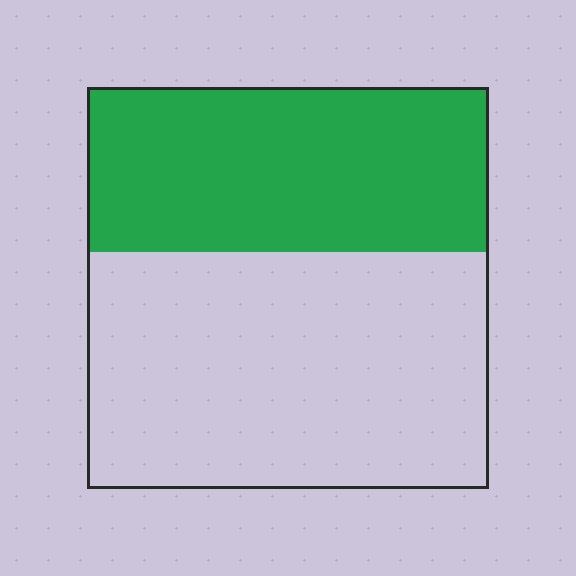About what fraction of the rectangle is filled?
About two fifths (2/5).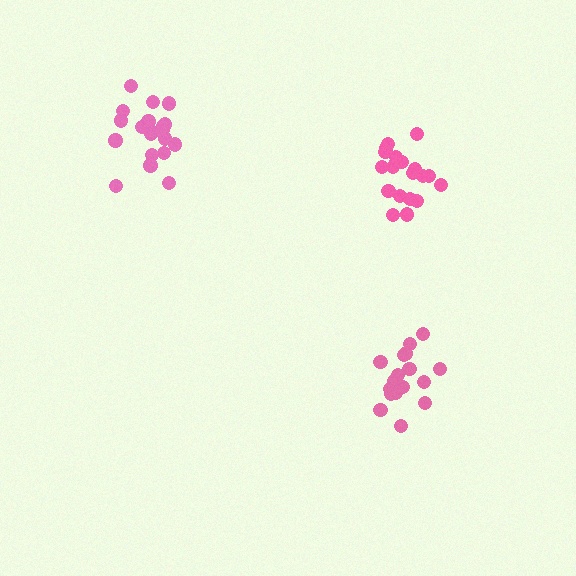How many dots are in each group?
Group 1: 20 dots, Group 2: 20 dots, Group 3: 19 dots (59 total).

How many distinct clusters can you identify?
There are 3 distinct clusters.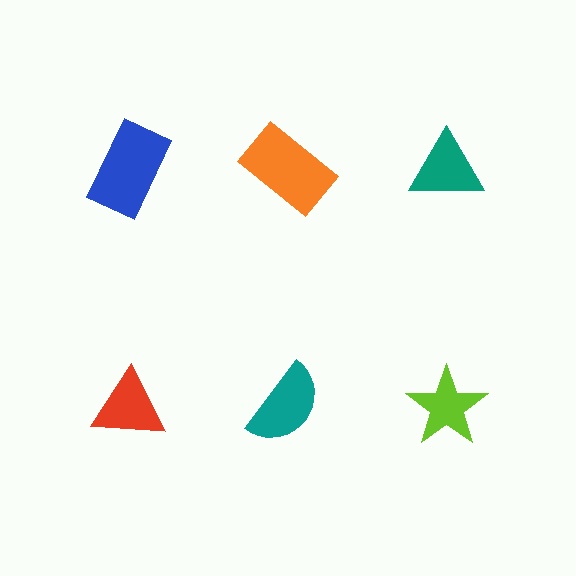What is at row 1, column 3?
A teal triangle.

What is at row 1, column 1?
A blue rectangle.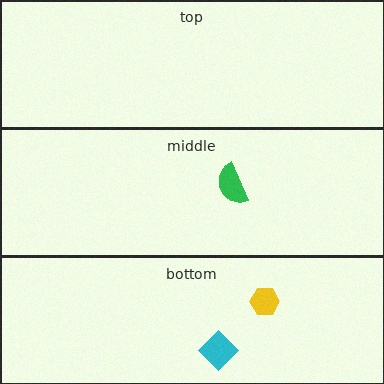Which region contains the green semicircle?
The middle region.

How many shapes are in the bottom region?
2.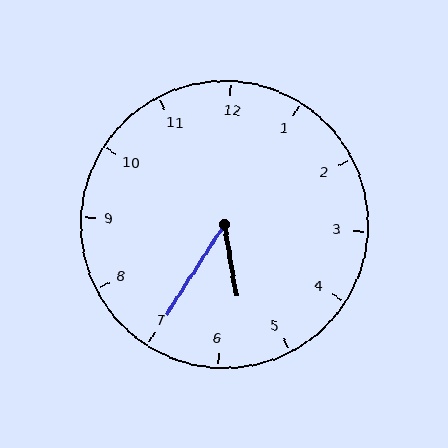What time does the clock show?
5:35.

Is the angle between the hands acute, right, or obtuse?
It is acute.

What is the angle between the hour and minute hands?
Approximately 42 degrees.